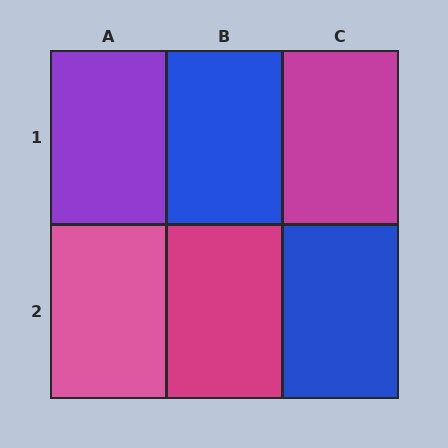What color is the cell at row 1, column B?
Blue.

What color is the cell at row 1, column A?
Purple.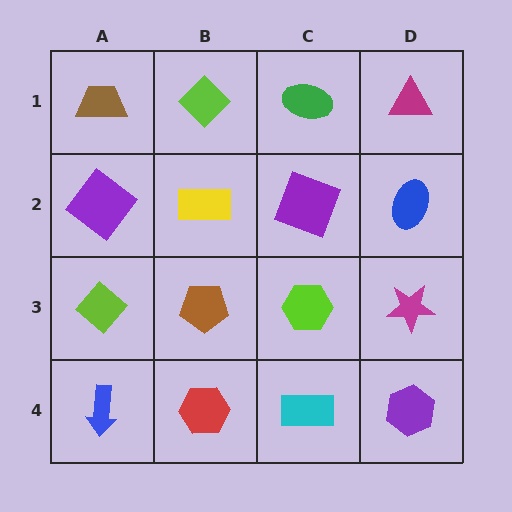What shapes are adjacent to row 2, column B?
A lime diamond (row 1, column B), a brown pentagon (row 3, column B), a purple diamond (row 2, column A), a purple square (row 2, column C).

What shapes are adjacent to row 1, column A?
A purple diamond (row 2, column A), a lime diamond (row 1, column B).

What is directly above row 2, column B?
A lime diamond.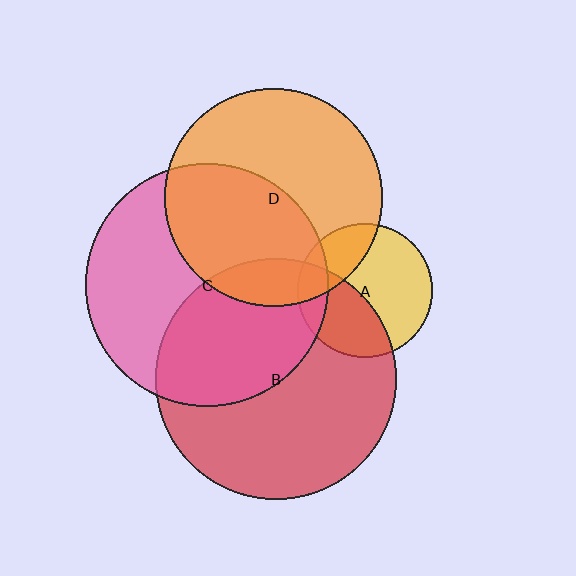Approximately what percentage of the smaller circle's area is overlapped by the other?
Approximately 40%.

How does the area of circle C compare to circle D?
Approximately 1.2 times.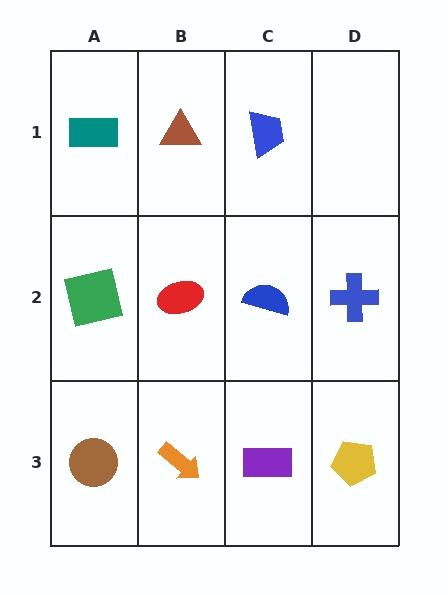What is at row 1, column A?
A teal rectangle.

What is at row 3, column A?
A brown circle.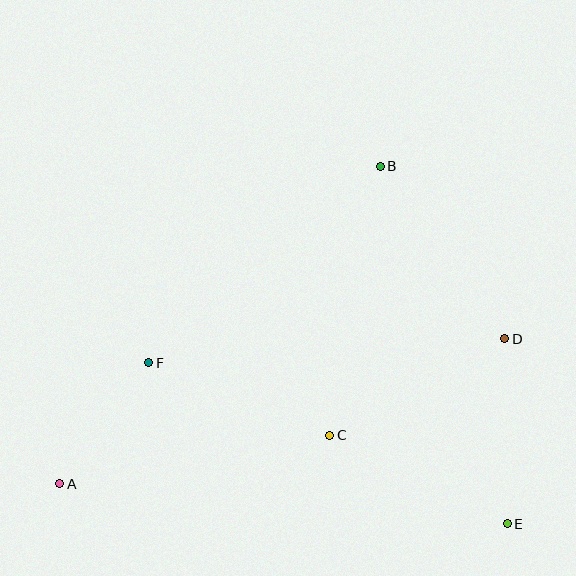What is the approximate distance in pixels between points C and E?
The distance between C and E is approximately 199 pixels.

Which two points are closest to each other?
Points A and F are closest to each other.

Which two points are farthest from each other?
Points A and D are farthest from each other.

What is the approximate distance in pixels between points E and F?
The distance between E and F is approximately 393 pixels.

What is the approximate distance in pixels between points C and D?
The distance between C and D is approximately 200 pixels.